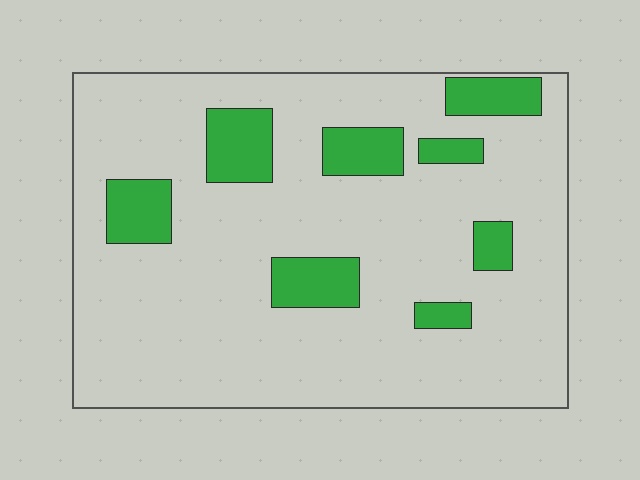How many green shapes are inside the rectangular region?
8.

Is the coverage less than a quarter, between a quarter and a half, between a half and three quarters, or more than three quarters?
Less than a quarter.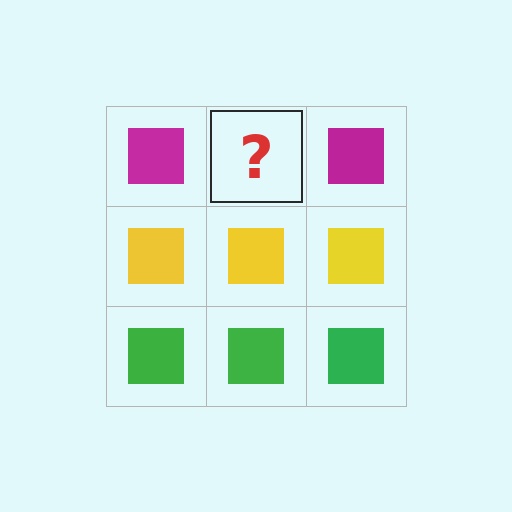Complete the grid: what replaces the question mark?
The question mark should be replaced with a magenta square.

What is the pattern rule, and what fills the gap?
The rule is that each row has a consistent color. The gap should be filled with a magenta square.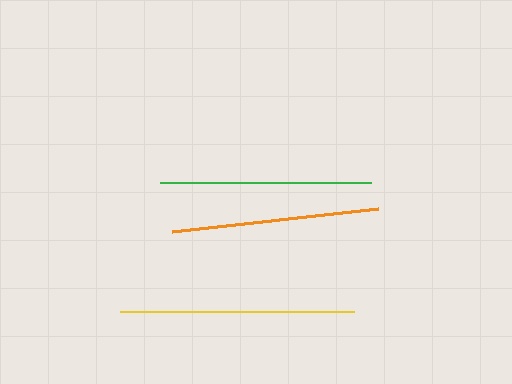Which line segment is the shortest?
The orange line is the shortest at approximately 207 pixels.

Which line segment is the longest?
The yellow line is the longest at approximately 234 pixels.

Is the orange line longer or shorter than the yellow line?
The yellow line is longer than the orange line.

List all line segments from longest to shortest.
From longest to shortest: yellow, green, orange.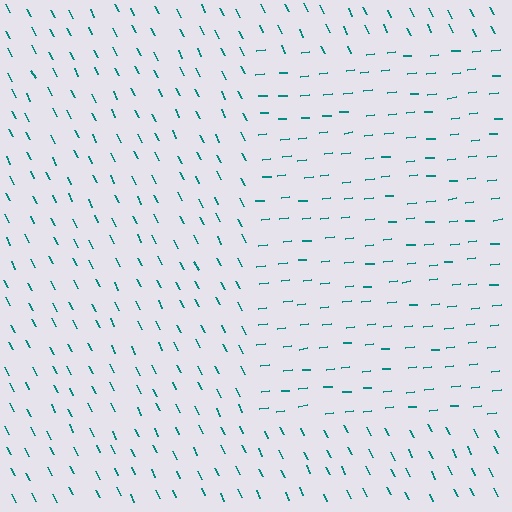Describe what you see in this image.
The image is filled with small teal line segments. A rectangle region in the image has lines oriented differently from the surrounding lines, creating a visible texture boundary.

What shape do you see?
I see a rectangle.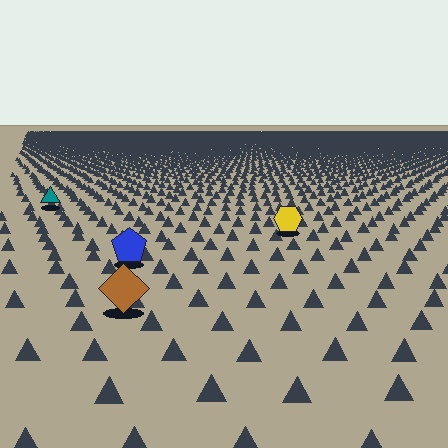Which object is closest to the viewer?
The brown diamond is closest. The texture marks near it are larger and more spread out.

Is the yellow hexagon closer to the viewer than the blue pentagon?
No. The blue pentagon is closer — you can tell from the texture gradient: the ground texture is coarser near it.